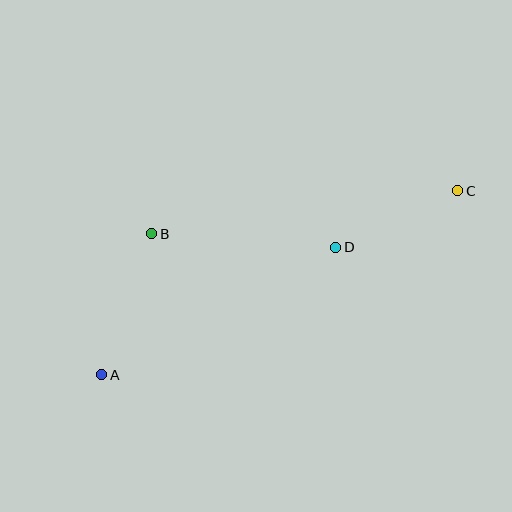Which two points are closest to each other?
Points C and D are closest to each other.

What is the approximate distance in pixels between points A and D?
The distance between A and D is approximately 266 pixels.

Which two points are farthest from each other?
Points A and C are farthest from each other.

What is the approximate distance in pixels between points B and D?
The distance between B and D is approximately 185 pixels.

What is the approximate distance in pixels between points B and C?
The distance between B and C is approximately 309 pixels.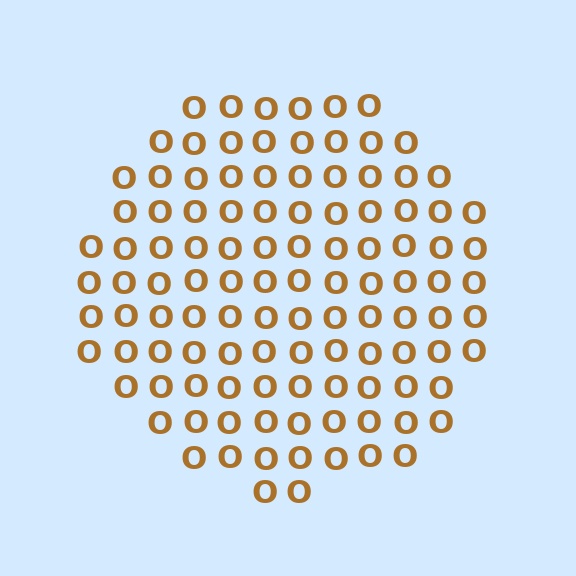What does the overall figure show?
The overall figure shows a circle.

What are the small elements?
The small elements are letter O's.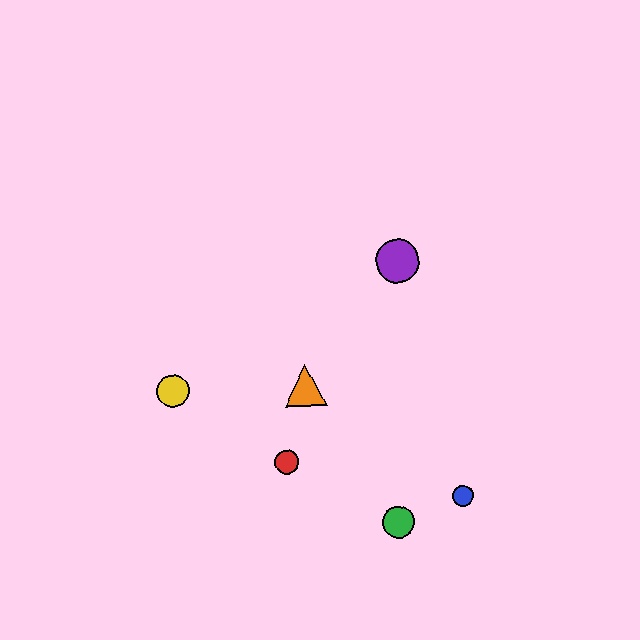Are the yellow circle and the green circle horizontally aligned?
No, the yellow circle is at y≈391 and the green circle is at y≈522.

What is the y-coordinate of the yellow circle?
The yellow circle is at y≈391.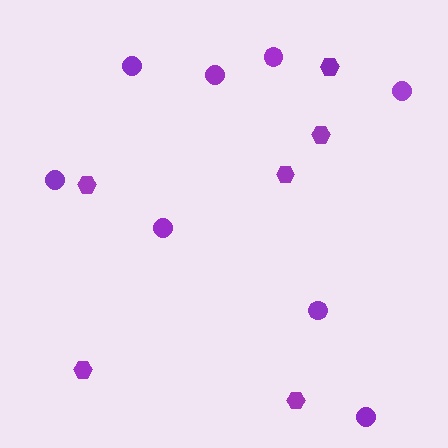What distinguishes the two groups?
There are 2 groups: one group of circles (8) and one group of hexagons (6).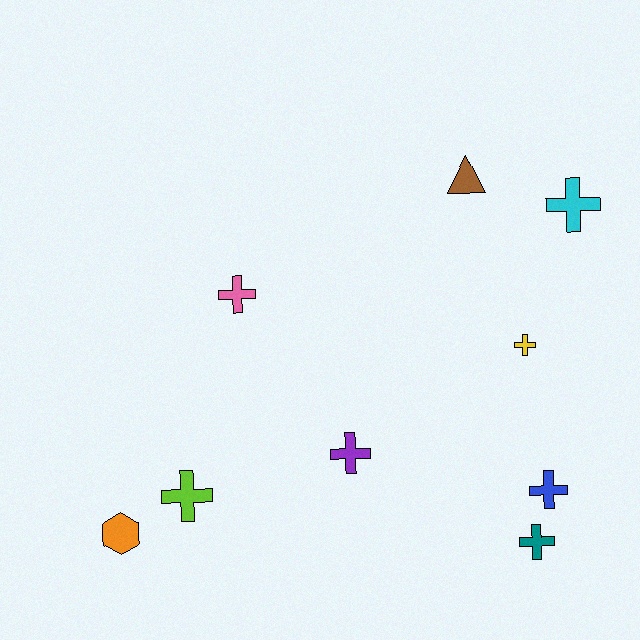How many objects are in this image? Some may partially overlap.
There are 9 objects.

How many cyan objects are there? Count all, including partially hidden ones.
There is 1 cyan object.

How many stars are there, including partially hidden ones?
There are no stars.